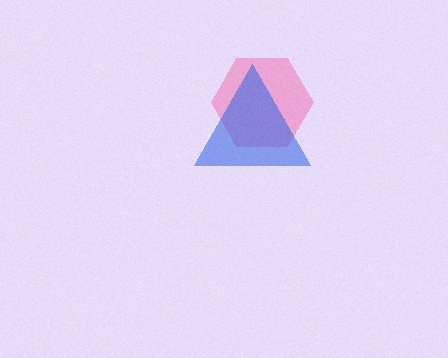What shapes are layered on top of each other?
The layered shapes are: a pink hexagon, a blue triangle.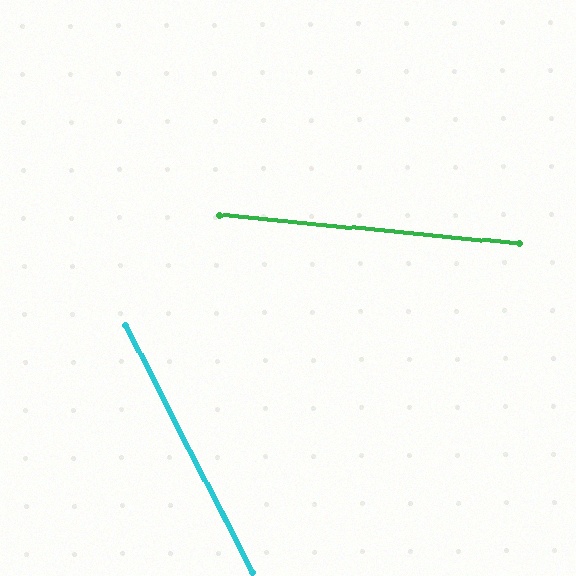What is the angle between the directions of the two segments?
Approximately 57 degrees.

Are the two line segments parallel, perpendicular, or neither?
Neither parallel nor perpendicular — they differ by about 57°.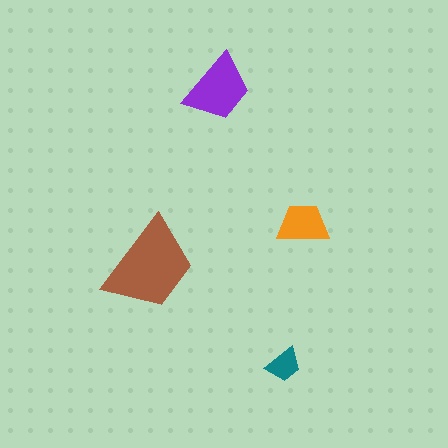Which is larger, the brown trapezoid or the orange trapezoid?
The brown one.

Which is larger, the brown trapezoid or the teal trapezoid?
The brown one.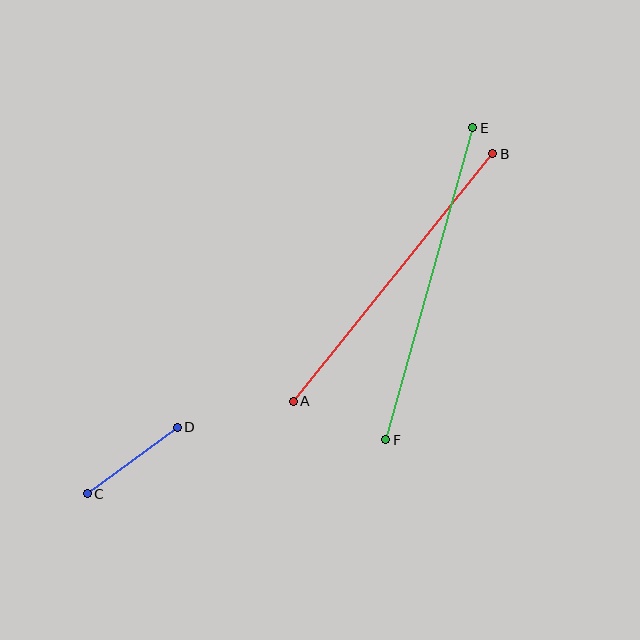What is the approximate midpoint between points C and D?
The midpoint is at approximately (132, 461) pixels.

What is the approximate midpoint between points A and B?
The midpoint is at approximately (393, 277) pixels.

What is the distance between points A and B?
The distance is approximately 318 pixels.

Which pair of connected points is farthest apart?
Points E and F are farthest apart.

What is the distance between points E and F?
The distance is approximately 324 pixels.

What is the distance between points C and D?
The distance is approximately 112 pixels.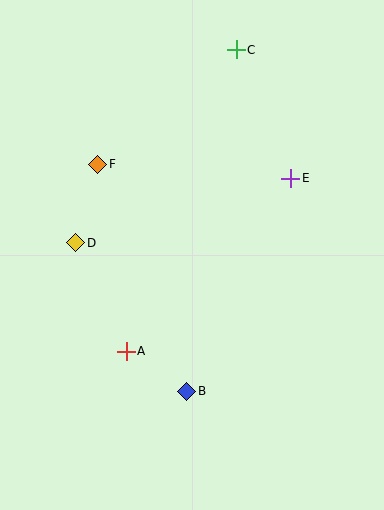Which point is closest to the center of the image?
Point A at (126, 351) is closest to the center.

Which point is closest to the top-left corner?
Point F is closest to the top-left corner.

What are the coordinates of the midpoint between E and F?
The midpoint between E and F is at (194, 171).